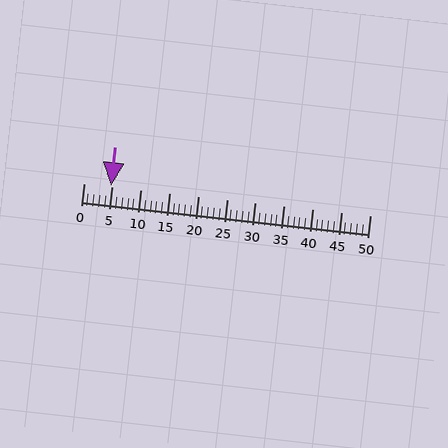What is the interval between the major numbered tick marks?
The major tick marks are spaced 5 units apart.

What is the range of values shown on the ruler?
The ruler shows values from 0 to 50.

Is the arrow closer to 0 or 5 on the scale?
The arrow is closer to 5.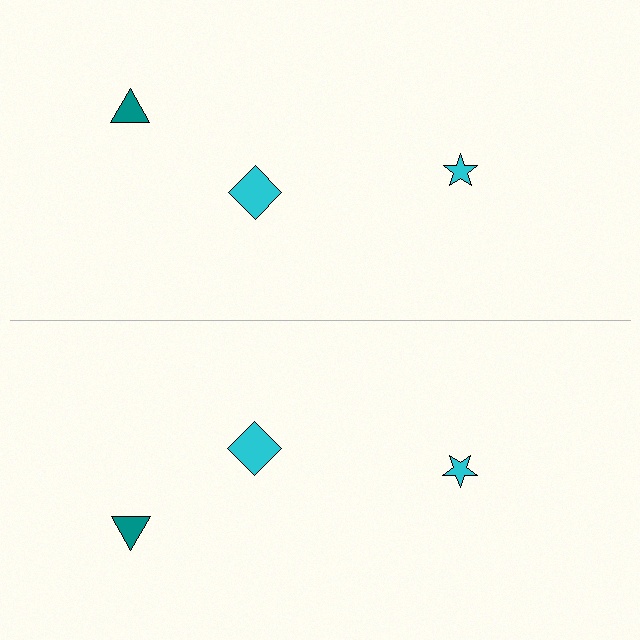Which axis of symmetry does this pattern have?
The pattern has a horizontal axis of symmetry running through the center of the image.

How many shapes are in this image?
There are 6 shapes in this image.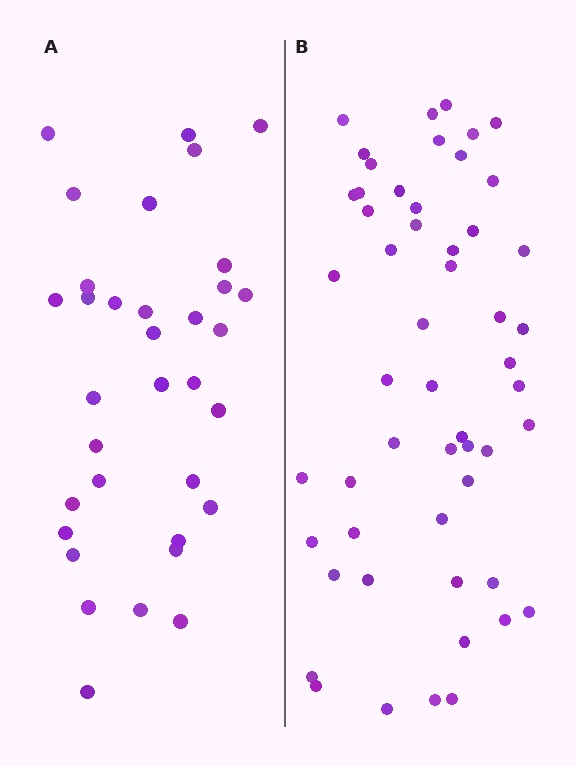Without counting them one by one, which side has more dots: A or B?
Region B (the right region) has more dots.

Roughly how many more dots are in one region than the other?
Region B has approximately 20 more dots than region A.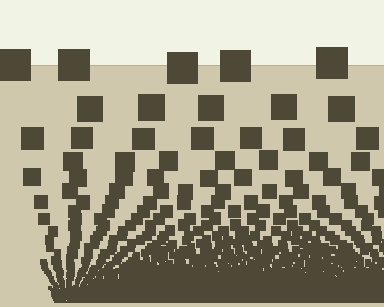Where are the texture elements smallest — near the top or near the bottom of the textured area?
Near the bottom.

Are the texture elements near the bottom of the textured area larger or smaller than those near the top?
Smaller. The gradient is inverted — elements near the bottom are smaller and denser.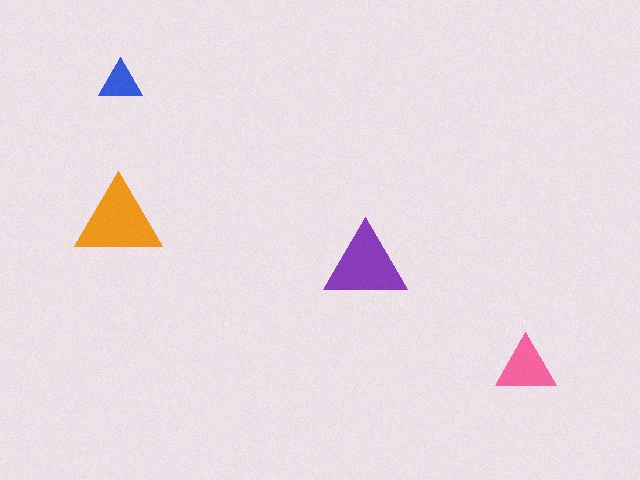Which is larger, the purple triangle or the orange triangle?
The orange one.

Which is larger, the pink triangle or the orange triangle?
The orange one.